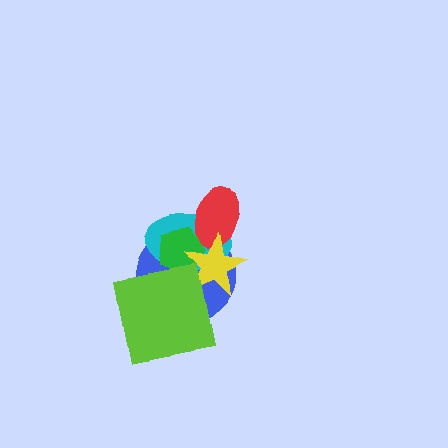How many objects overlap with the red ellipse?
4 objects overlap with the red ellipse.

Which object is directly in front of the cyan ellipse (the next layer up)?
The green pentagon is directly in front of the cyan ellipse.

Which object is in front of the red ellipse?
The yellow star is in front of the red ellipse.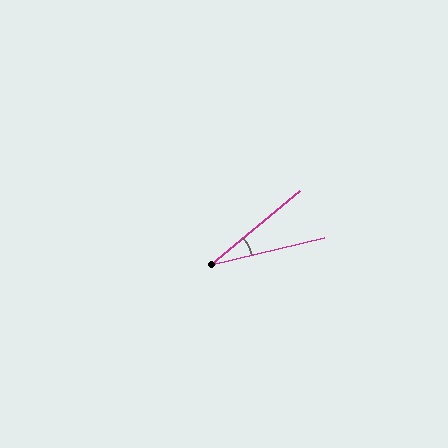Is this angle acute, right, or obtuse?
It is acute.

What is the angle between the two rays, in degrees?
Approximately 26 degrees.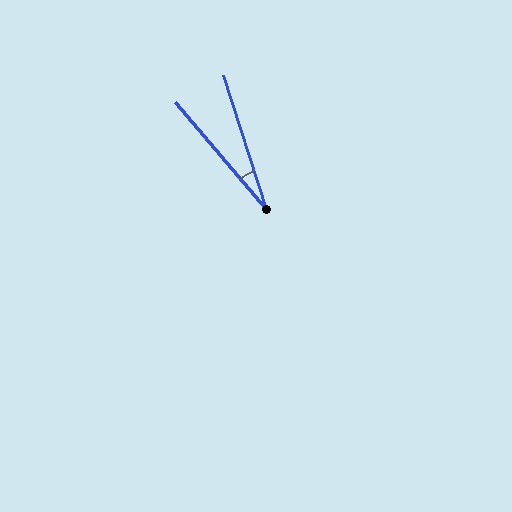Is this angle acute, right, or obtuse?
It is acute.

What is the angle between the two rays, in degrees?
Approximately 22 degrees.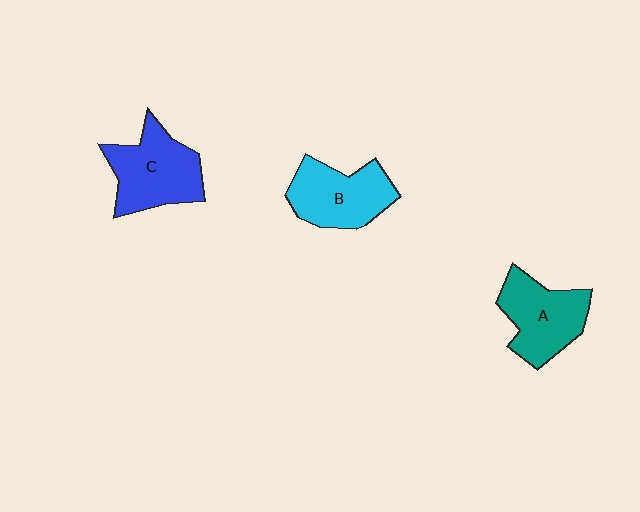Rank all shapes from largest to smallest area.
From largest to smallest: C (blue), B (cyan), A (teal).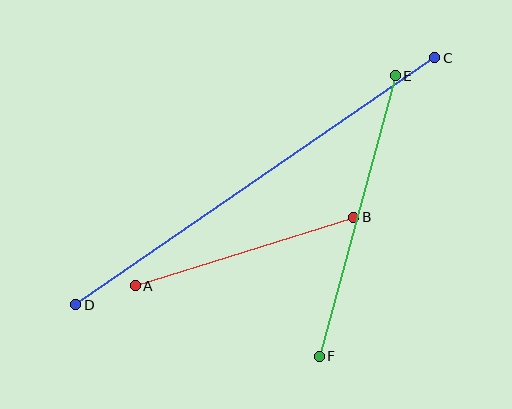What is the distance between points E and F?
The distance is approximately 291 pixels.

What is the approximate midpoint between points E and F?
The midpoint is at approximately (357, 216) pixels.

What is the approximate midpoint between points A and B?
The midpoint is at approximately (245, 251) pixels.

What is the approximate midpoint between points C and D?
The midpoint is at approximately (255, 181) pixels.